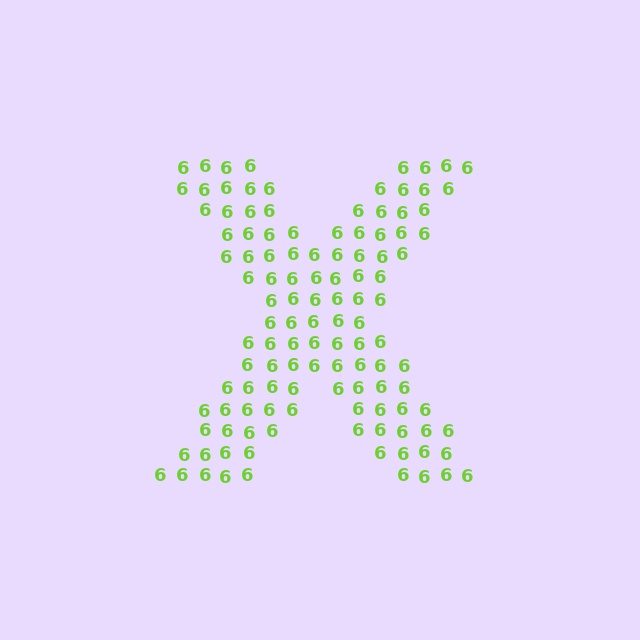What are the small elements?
The small elements are digit 6's.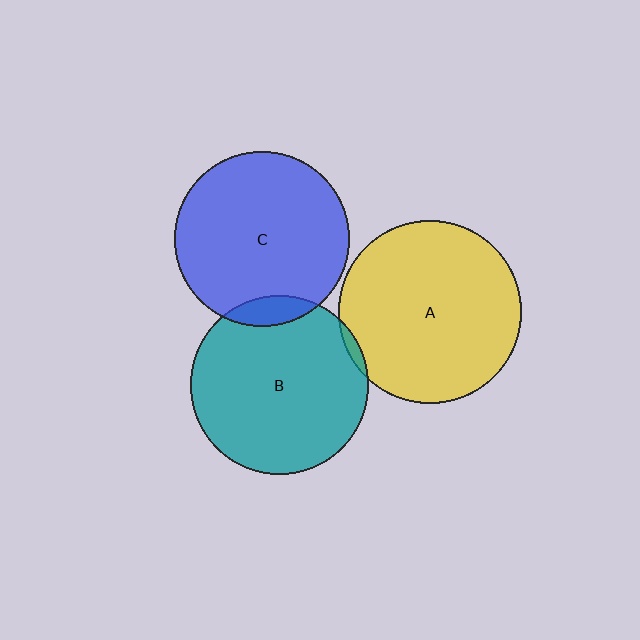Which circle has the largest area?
Circle A (yellow).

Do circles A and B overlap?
Yes.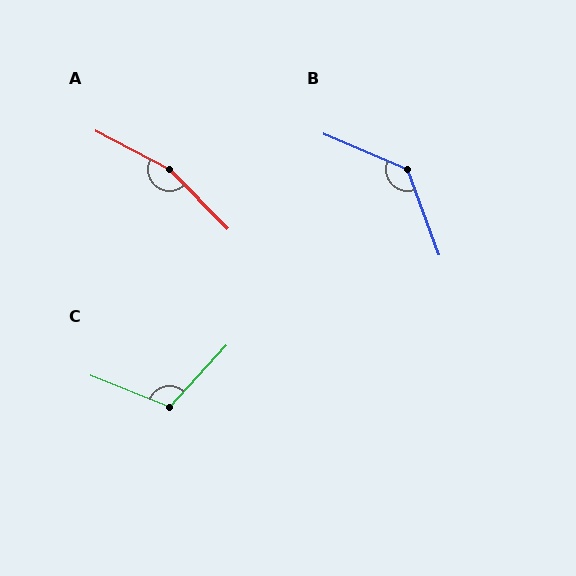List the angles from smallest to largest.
C (111°), B (133°), A (162°).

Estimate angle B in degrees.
Approximately 133 degrees.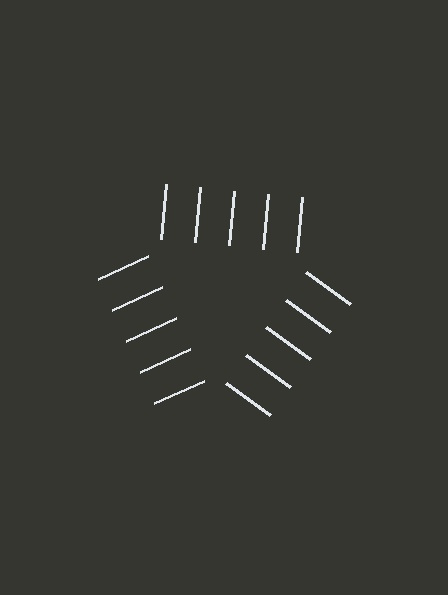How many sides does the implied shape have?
3 sides — the line-ends trace a triangle.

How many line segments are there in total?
15 — 5 along each of the 3 edges.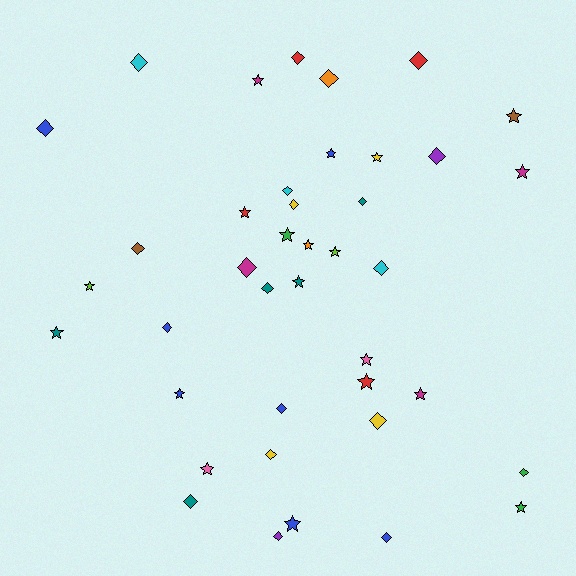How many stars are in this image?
There are 19 stars.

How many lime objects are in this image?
There are 2 lime objects.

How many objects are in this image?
There are 40 objects.